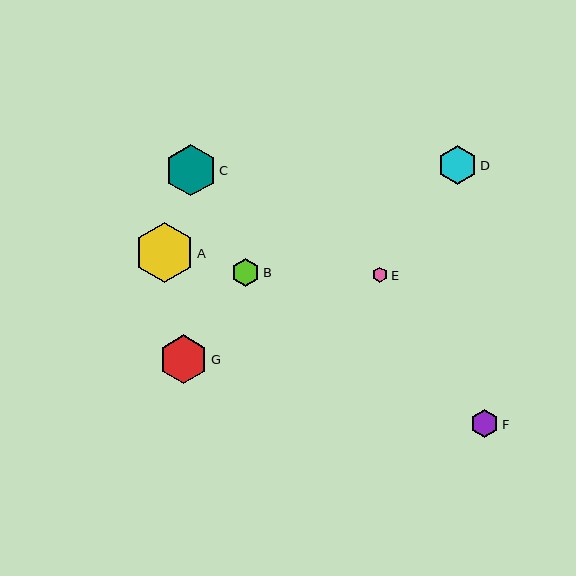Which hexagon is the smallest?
Hexagon E is the smallest with a size of approximately 15 pixels.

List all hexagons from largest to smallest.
From largest to smallest: A, C, G, D, B, F, E.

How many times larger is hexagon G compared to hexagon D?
Hexagon G is approximately 1.2 times the size of hexagon D.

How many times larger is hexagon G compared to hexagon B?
Hexagon G is approximately 1.7 times the size of hexagon B.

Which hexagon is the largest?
Hexagon A is the largest with a size of approximately 60 pixels.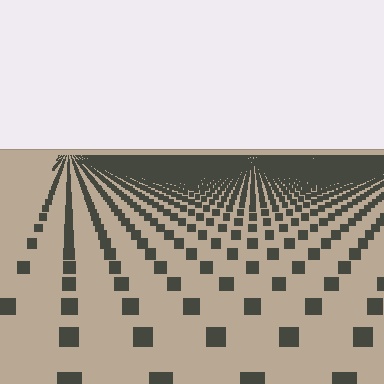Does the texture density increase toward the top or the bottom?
Density increases toward the top.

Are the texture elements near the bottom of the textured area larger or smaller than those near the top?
Larger. Near the bottom, elements are closer to the viewer and appear at a bigger on-screen size.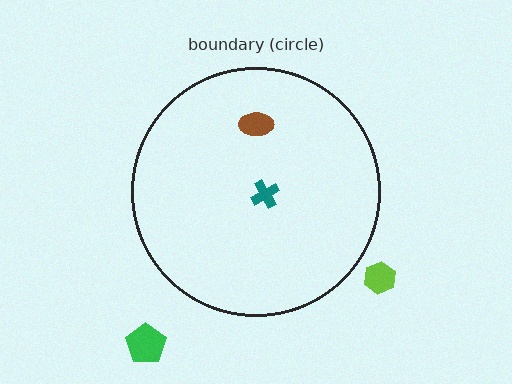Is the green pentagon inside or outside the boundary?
Outside.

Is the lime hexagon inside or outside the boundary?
Outside.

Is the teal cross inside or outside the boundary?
Inside.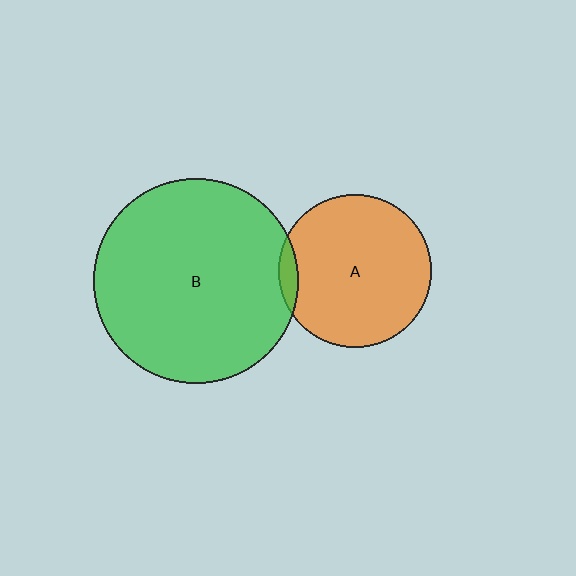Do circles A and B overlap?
Yes.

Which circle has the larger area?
Circle B (green).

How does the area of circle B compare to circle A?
Approximately 1.8 times.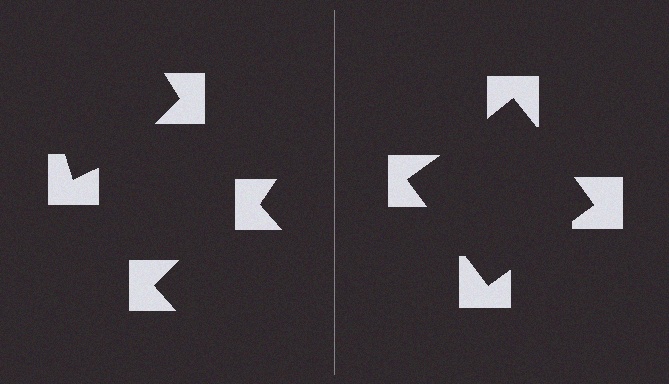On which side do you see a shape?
An illusory square appears on the right side. On the left side the wedge cuts are rotated, so no coherent shape forms.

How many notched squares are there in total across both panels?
8 — 4 on each side.